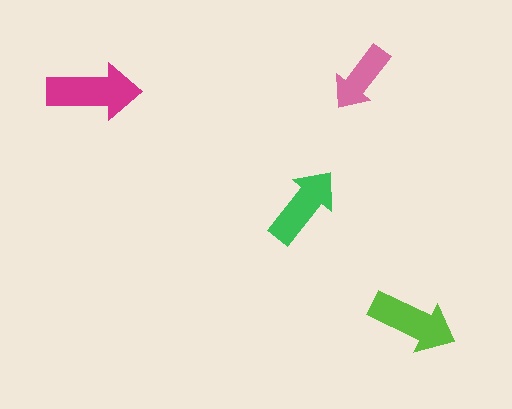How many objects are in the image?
There are 4 objects in the image.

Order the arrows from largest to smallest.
the magenta one, the lime one, the green one, the pink one.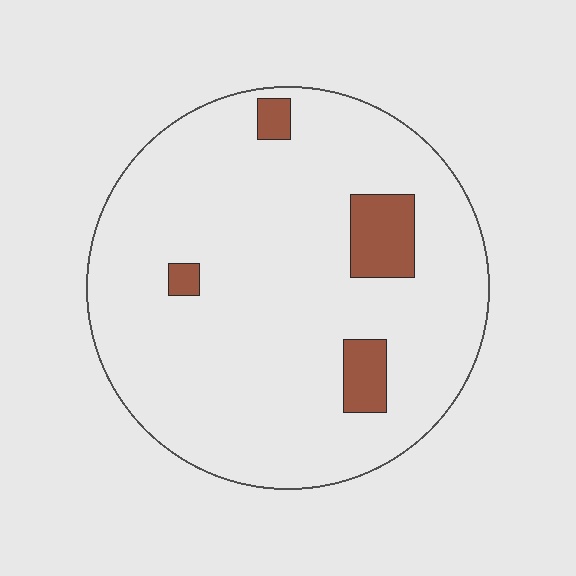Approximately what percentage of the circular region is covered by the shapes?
Approximately 10%.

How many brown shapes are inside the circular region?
4.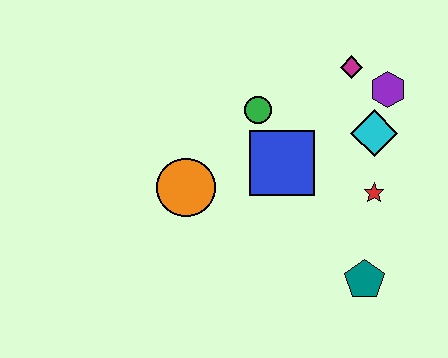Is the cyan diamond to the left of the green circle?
No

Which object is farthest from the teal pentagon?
The magenta diamond is farthest from the teal pentagon.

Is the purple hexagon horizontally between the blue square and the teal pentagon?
No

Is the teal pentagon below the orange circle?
Yes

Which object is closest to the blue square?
The green circle is closest to the blue square.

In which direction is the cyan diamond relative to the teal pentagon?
The cyan diamond is above the teal pentagon.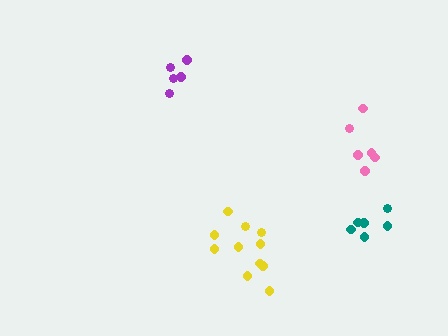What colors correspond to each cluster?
The clusters are colored: yellow, pink, purple, teal.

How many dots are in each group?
Group 1: 11 dots, Group 2: 6 dots, Group 3: 5 dots, Group 4: 6 dots (28 total).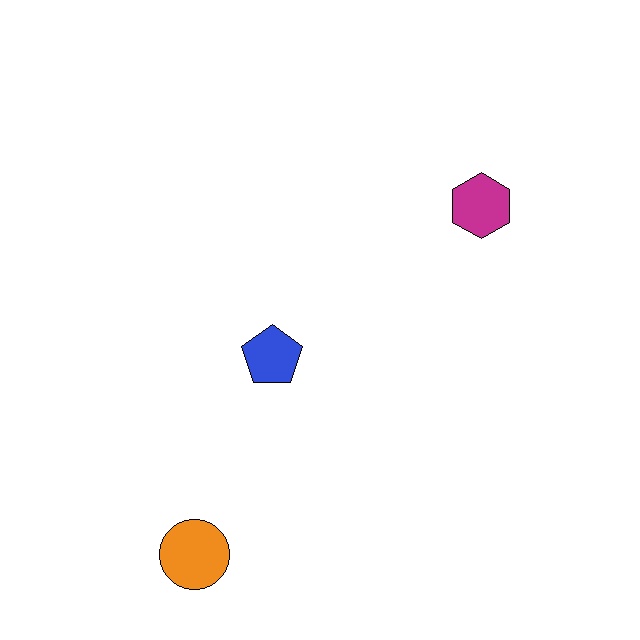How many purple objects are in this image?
There are no purple objects.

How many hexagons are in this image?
There is 1 hexagon.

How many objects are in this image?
There are 3 objects.